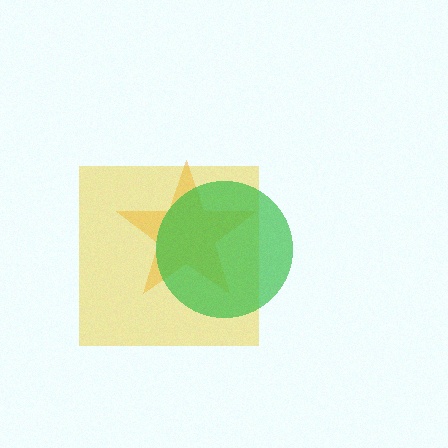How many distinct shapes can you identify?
There are 3 distinct shapes: an orange star, a yellow square, a green circle.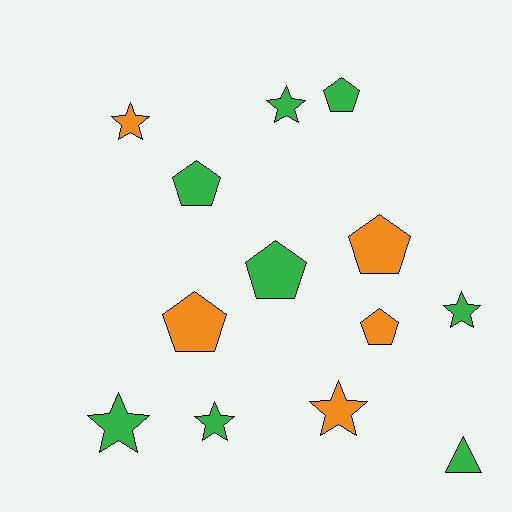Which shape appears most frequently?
Star, with 6 objects.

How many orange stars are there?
There are 2 orange stars.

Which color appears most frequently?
Green, with 8 objects.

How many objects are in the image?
There are 13 objects.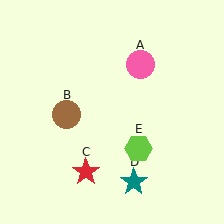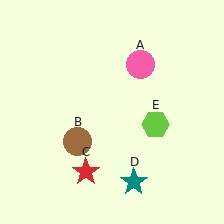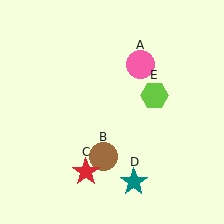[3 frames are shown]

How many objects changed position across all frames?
2 objects changed position: brown circle (object B), lime hexagon (object E).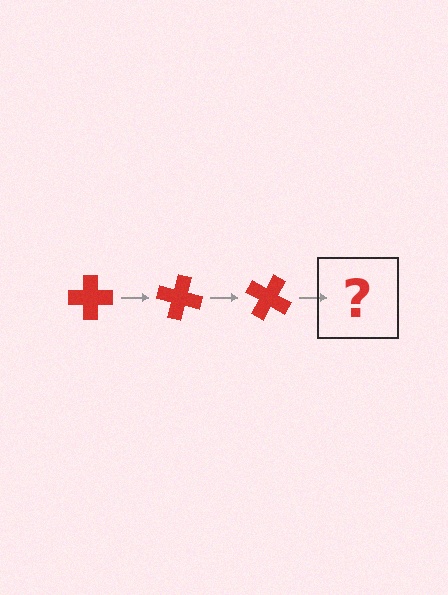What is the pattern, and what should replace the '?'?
The pattern is that the cross rotates 15 degrees each step. The '?' should be a red cross rotated 45 degrees.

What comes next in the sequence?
The next element should be a red cross rotated 45 degrees.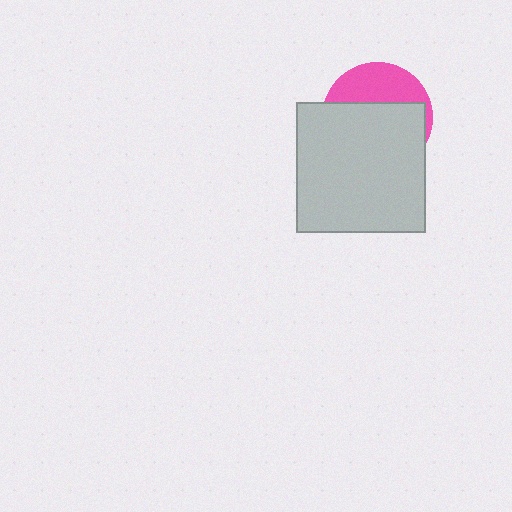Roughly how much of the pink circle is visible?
A small part of it is visible (roughly 34%).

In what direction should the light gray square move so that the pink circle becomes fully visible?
The light gray square should move down. That is the shortest direction to clear the overlap and leave the pink circle fully visible.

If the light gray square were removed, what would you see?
You would see the complete pink circle.